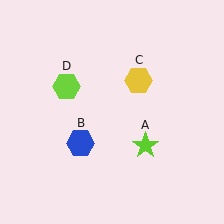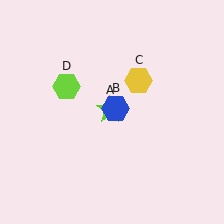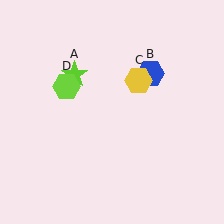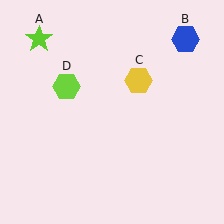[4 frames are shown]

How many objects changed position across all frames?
2 objects changed position: lime star (object A), blue hexagon (object B).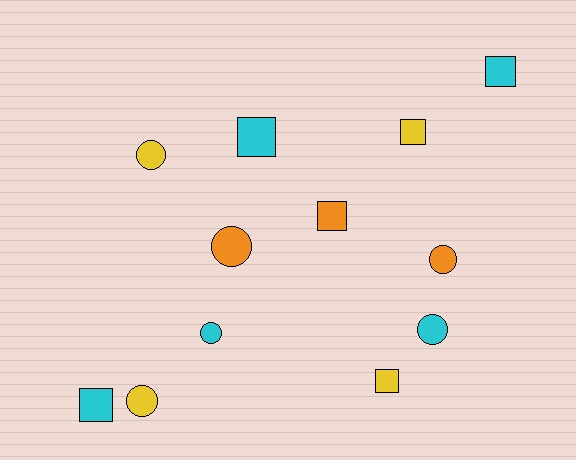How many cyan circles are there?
There are 2 cyan circles.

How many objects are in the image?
There are 12 objects.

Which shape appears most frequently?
Circle, with 6 objects.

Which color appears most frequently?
Cyan, with 5 objects.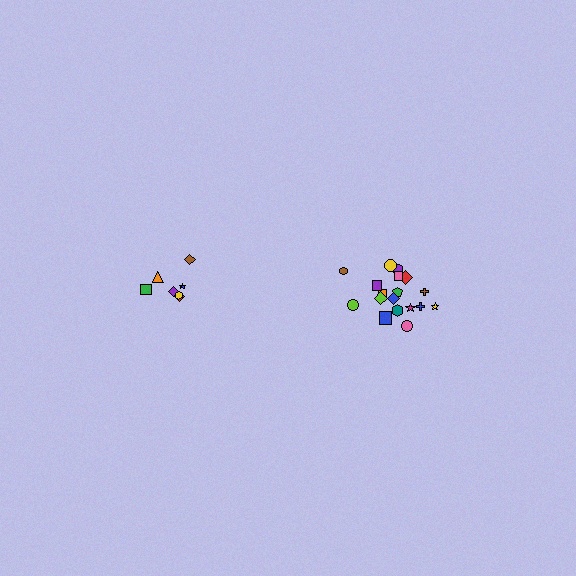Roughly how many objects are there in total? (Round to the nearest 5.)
Roughly 25 objects in total.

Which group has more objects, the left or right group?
The right group.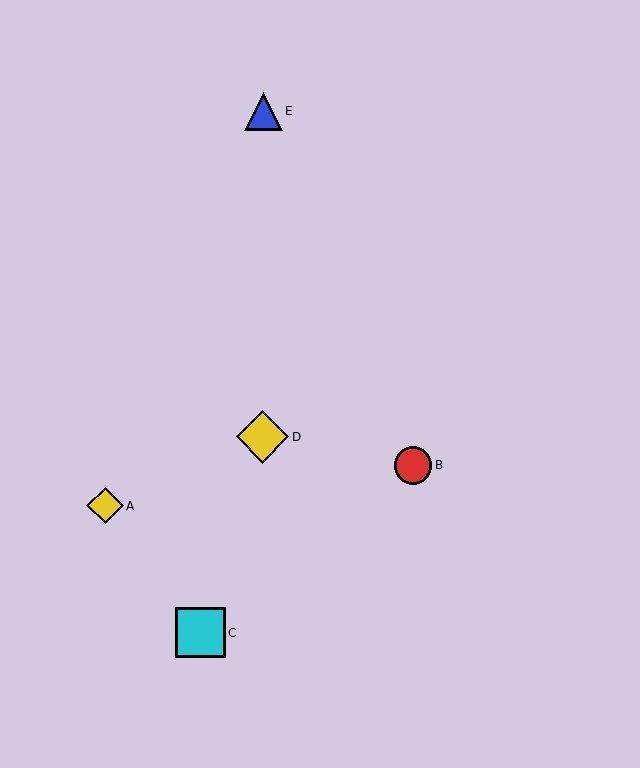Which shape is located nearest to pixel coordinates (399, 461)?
The red circle (labeled B) at (413, 465) is nearest to that location.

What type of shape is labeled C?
Shape C is a cyan square.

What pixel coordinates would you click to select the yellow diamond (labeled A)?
Click at (105, 506) to select the yellow diamond A.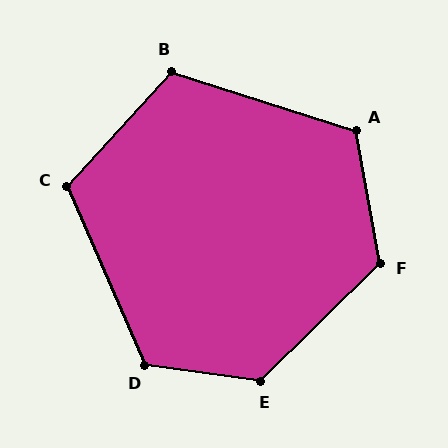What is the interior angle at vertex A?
Approximately 118 degrees (obtuse).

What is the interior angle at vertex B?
Approximately 114 degrees (obtuse).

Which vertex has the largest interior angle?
E, at approximately 127 degrees.